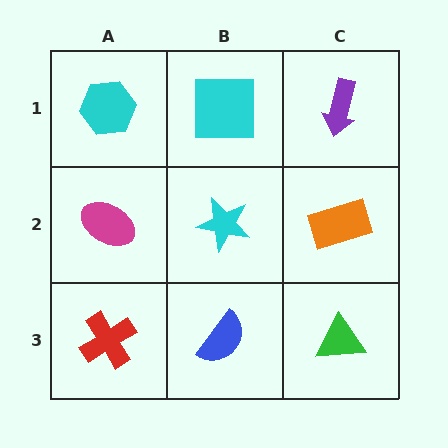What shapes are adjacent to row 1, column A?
A magenta ellipse (row 2, column A), a cyan square (row 1, column B).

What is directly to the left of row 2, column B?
A magenta ellipse.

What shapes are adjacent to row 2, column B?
A cyan square (row 1, column B), a blue semicircle (row 3, column B), a magenta ellipse (row 2, column A), an orange rectangle (row 2, column C).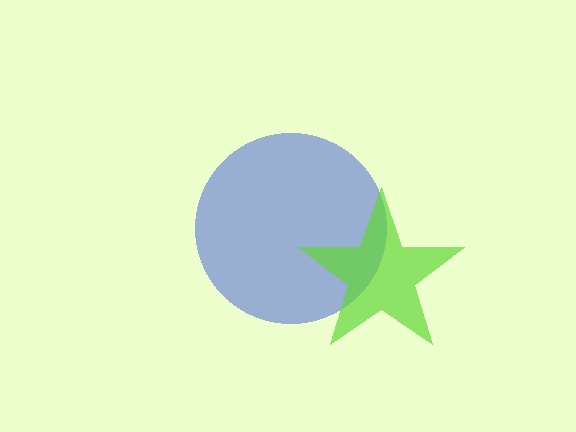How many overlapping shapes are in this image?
There are 2 overlapping shapes in the image.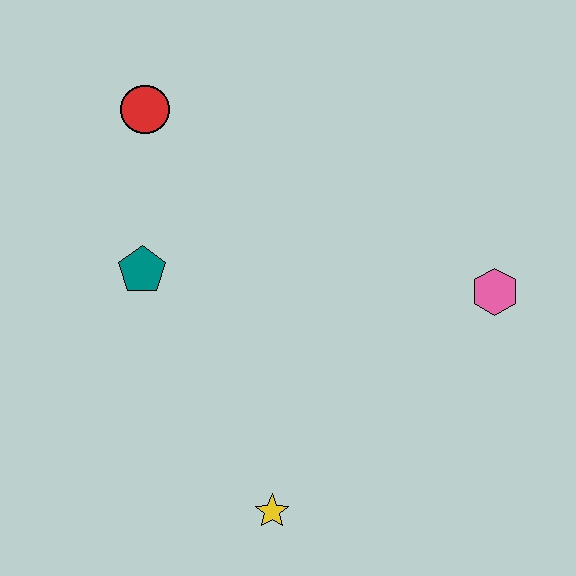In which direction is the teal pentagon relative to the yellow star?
The teal pentagon is above the yellow star.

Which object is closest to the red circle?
The teal pentagon is closest to the red circle.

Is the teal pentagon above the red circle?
No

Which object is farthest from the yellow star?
The red circle is farthest from the yellow star.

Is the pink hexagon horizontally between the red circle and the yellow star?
No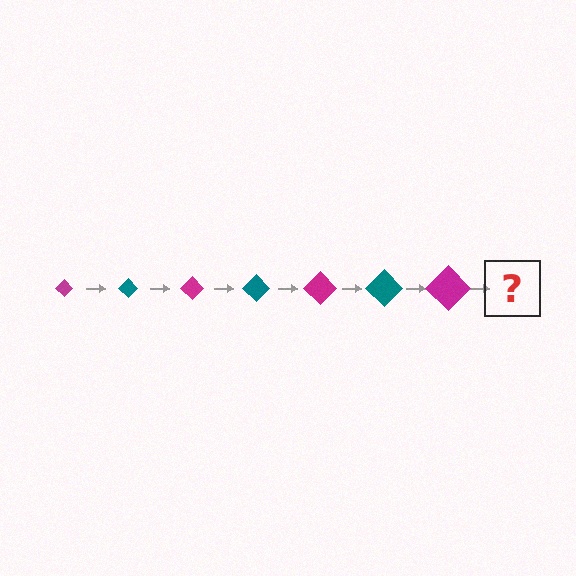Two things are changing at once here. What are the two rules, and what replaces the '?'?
The two rules are that the diamond grows larger each step and the color cycles through magenta and teal. The '?' should be a teal diamond, larger than the previous one.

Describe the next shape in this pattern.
It should be a teal diamond, larger than the previous one.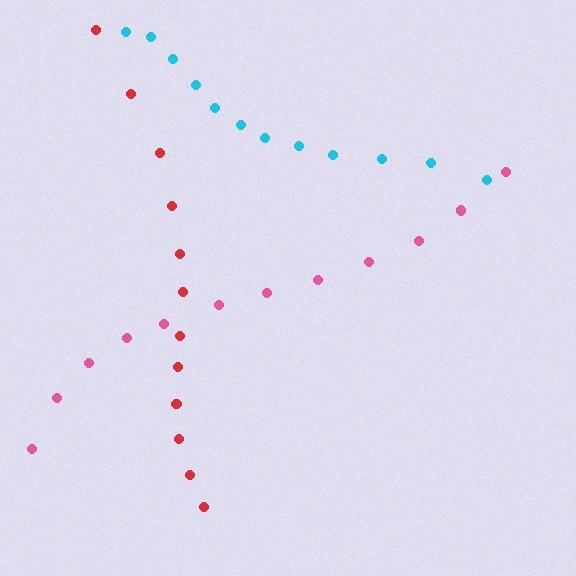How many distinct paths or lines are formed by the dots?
There are 3 distinct paths.